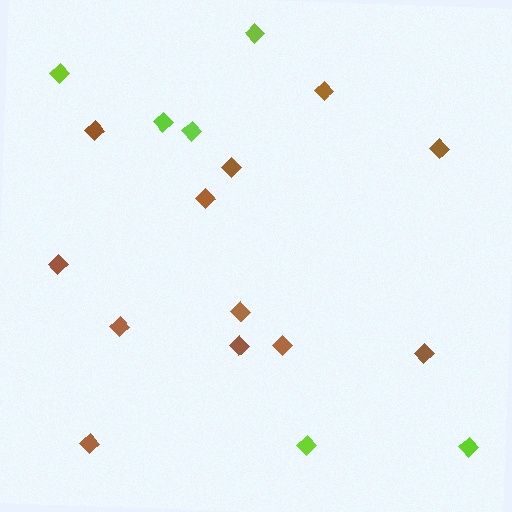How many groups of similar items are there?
There are 2 groups: one group of lime diamonds (6) and one group of brown diamonds (12).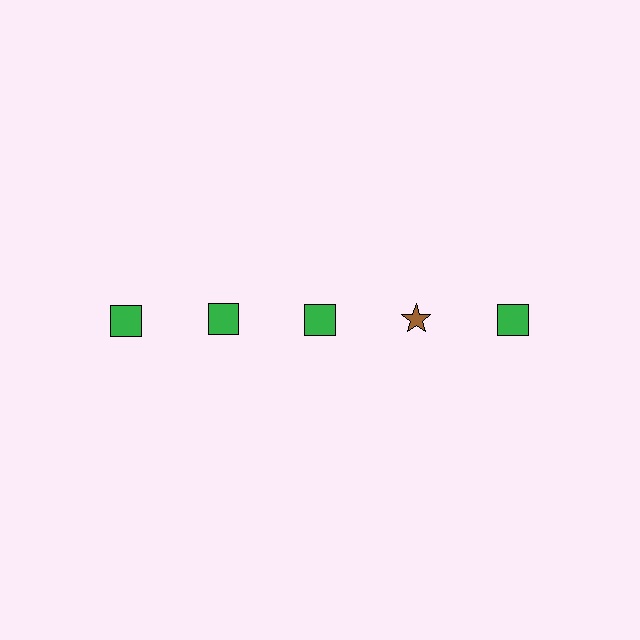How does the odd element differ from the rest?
It differs in both color (brown instead of green) and shape (star instead of square).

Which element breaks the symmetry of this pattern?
The brown star in the top row, second from right column breaks the symmetry. All other shapes are green squares.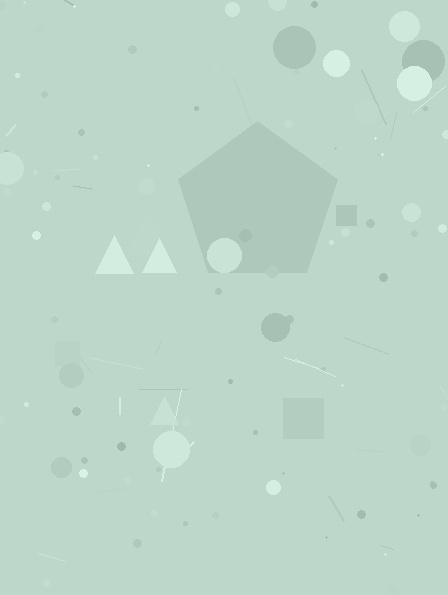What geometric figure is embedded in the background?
A pentagon is embedded in the background.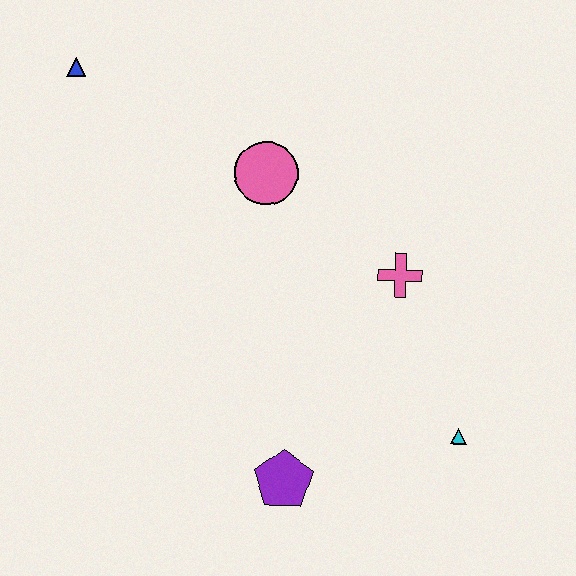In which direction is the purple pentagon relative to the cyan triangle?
The purple pentagon is to the left of the cyan triangle.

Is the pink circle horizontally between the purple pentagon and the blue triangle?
Yes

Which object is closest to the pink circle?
The pink cross is closest to the pink circle.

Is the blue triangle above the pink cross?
Yes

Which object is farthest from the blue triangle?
The cyan triangle is farthest from the blue triangle.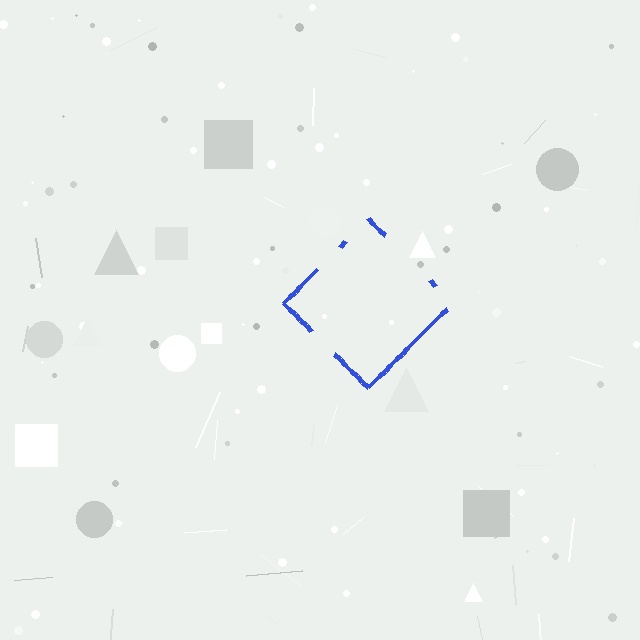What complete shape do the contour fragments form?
The contour fragments form a diamond.